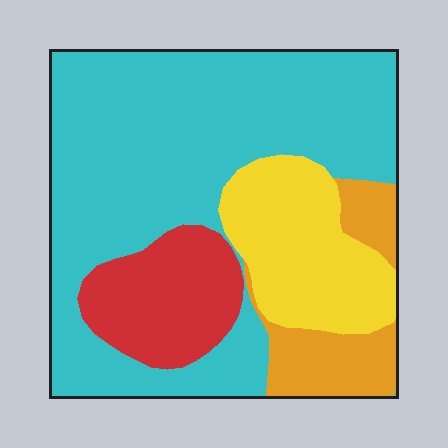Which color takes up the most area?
Cyan, at roughly 55%.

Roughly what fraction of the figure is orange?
Orange covers 11% of the figure.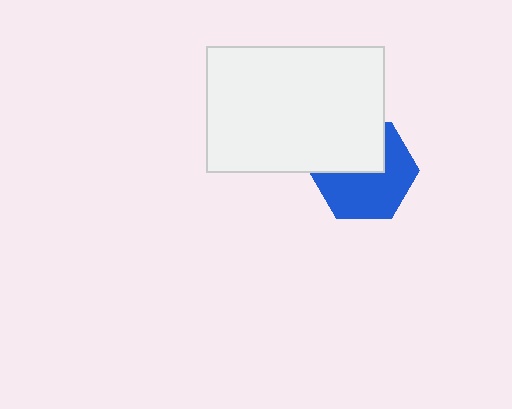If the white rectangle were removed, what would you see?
You would see the complete blue hexagon.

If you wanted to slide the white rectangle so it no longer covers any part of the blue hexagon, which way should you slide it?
Slide it up — that is the most direct way to separate the two shapes.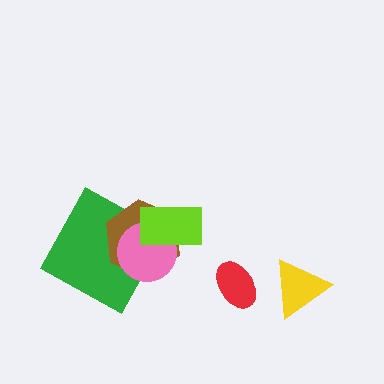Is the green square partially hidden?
Yes, it is partially covered by another shape.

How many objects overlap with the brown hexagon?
3 objects overlap with the brown hexagon.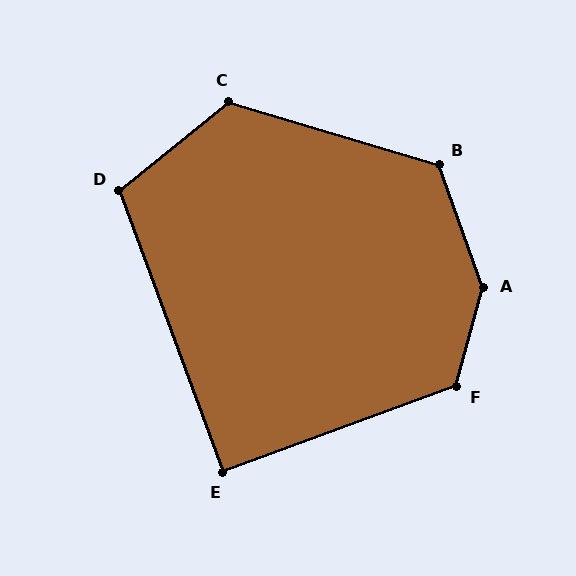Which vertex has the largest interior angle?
A, at approximately 145 degrees.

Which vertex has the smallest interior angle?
E, at approximately 90 degrees.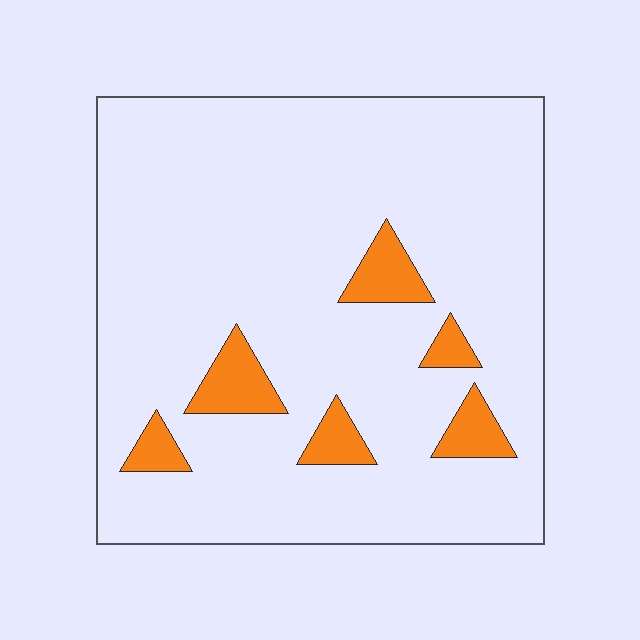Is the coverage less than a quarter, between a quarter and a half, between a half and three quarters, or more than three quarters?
Less than a quarter.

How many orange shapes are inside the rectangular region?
6.